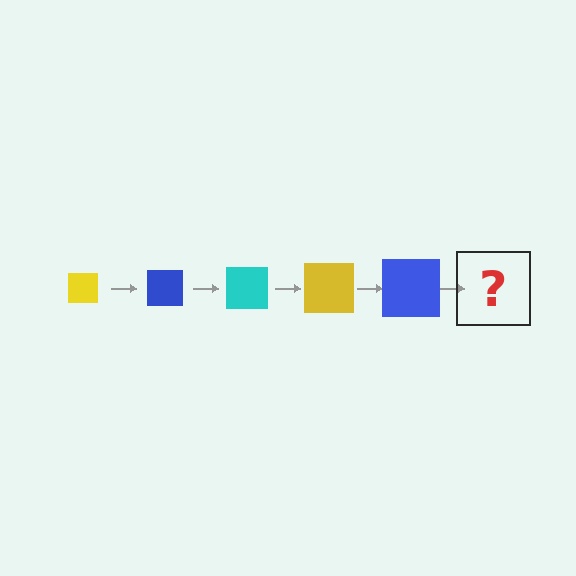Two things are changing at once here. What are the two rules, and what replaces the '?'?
The two rules are that the square grows larger each step and the color cycles through yellow, blue, and cyan. The '?' should be a cyan square, larger than the previous one.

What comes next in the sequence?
The next element should be a cyan square, larger than the previous one.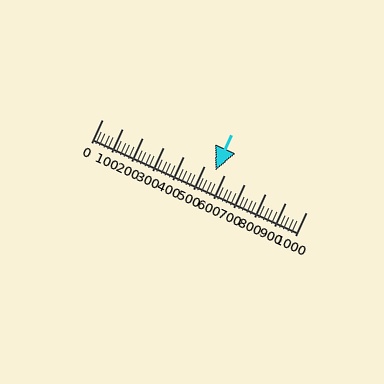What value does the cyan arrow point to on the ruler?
The cyan arrow points to approximately 557.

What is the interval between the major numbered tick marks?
The major tick marks are spaced 100 units apart.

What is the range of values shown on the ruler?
The ruler shows values from 0 to 1000.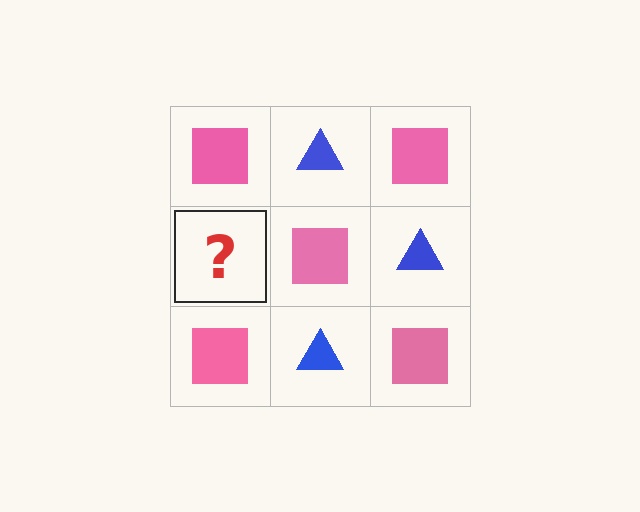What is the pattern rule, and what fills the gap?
The rule is that it alternates pink square and blue triangle in a checkerboard pattern. The gap should be filled with a blue triangle.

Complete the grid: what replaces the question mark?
The question mark should be replaced with a blue triangle.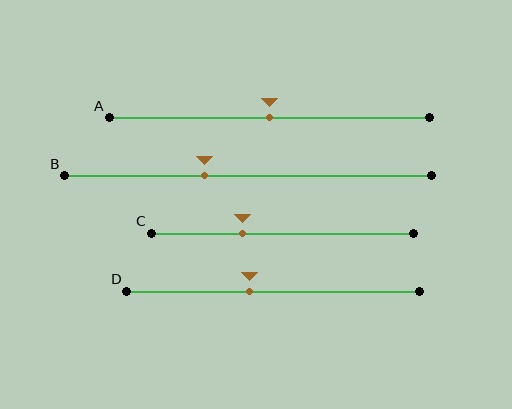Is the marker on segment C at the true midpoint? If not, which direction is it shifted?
No, the marker on segment C is shifted to the left by about 15% of the segment length.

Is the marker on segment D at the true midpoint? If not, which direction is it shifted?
No, the marker on segment D is shifted to the left by about 8% of the segment length.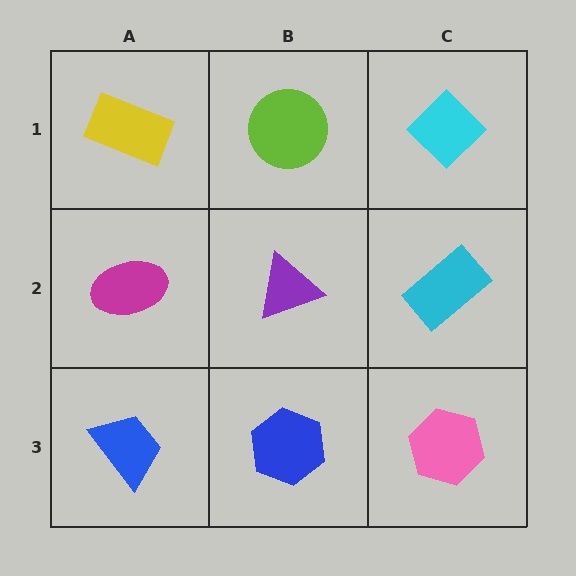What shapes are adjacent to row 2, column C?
A cyan diamond (row 1, column C), a pink hexagon (row 3, column C), a purple triangle (row 2, column B).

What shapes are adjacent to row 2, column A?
A yellow rectangle (row 1, column A), a blue trapezoid (row 3, column A), a purple triangle (row 2, column B).